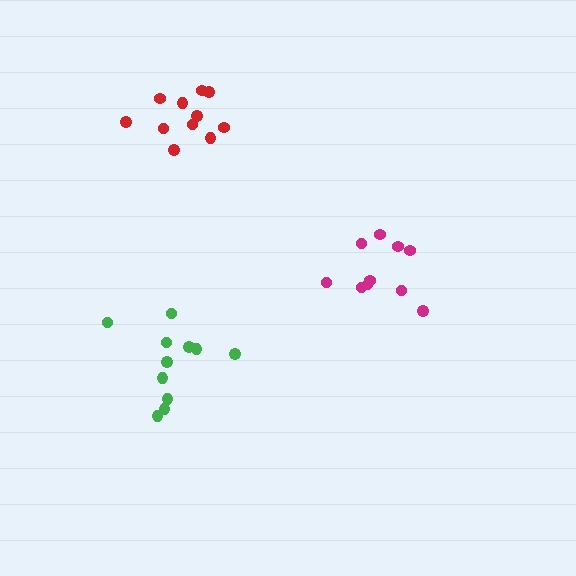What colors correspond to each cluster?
The clusters are colored: magenta, red, green.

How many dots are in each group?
Group 1: 10 dots, Group 2: 11 dots, Group 3: 11 dots (32 total).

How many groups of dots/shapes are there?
There are 3 groups.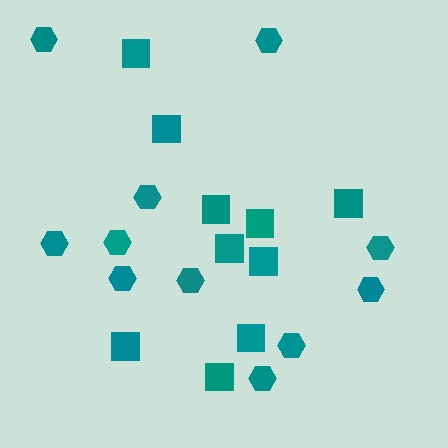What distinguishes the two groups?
There are 2 groups: one group of squares (10) and one group of hexagons (11).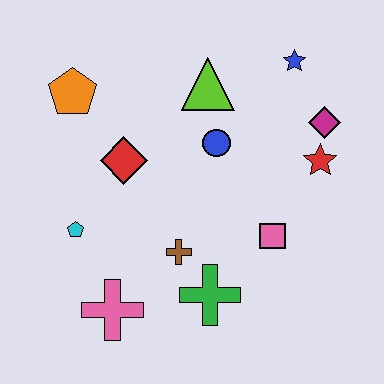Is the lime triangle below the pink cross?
No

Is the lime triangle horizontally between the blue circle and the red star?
No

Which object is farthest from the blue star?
The pink cross is farthest from the blue star.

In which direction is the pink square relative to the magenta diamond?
The pink square is below the magenta diamond.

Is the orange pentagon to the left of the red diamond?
Yes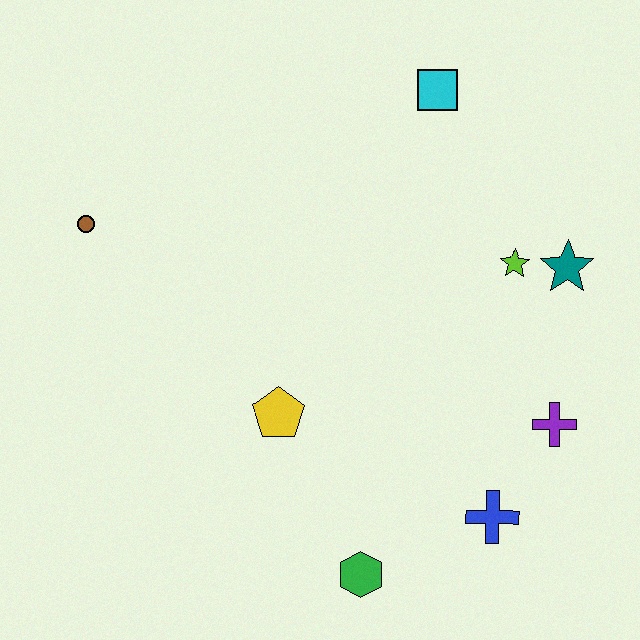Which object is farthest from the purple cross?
The brown circle is farthest from the purple cross.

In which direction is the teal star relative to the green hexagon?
The teal star is above the green hexagon.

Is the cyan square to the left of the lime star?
Yes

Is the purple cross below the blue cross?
No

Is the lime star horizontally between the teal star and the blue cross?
Yes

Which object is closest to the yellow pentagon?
The green hexagon is closest to the yellow pentagon.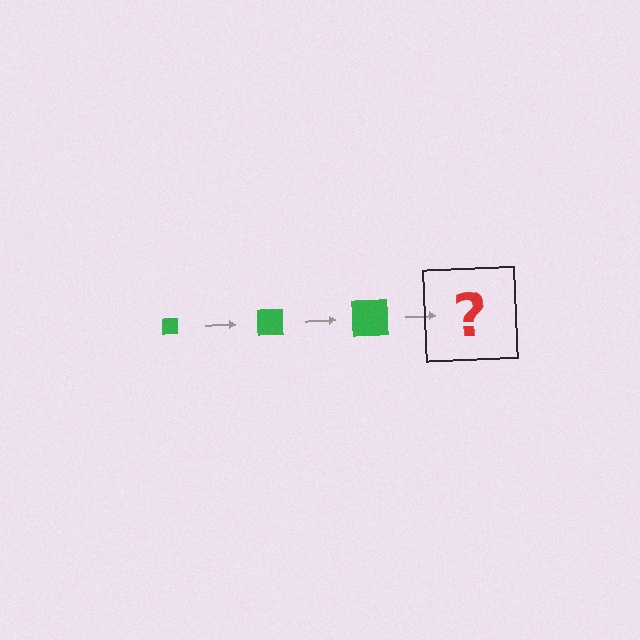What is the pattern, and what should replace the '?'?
The pattern is that the square gets progressively larger each step. The '?' should be a green square, larger than the previous one.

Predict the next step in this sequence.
The next step is a green square, larger than the previous one.